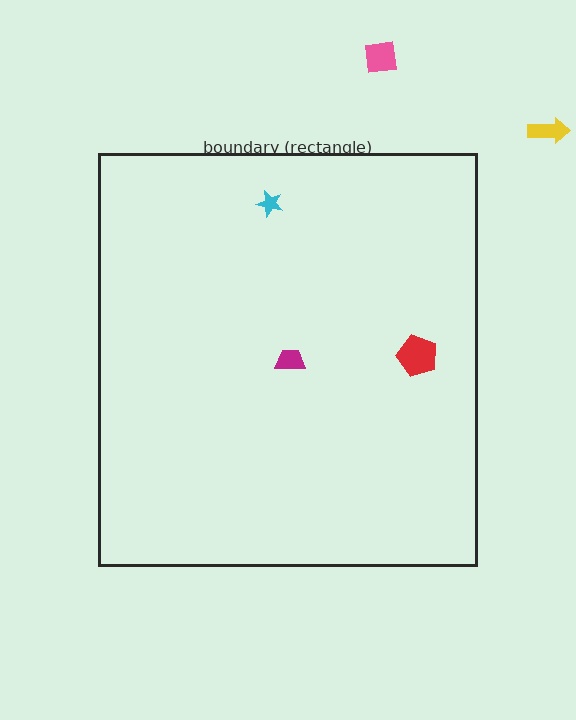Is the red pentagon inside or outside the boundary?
Inside.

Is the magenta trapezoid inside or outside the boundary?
Inside.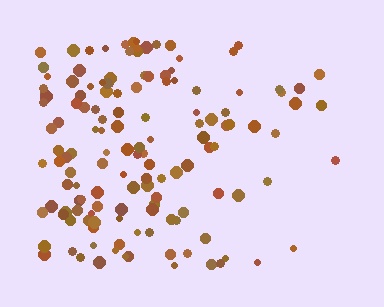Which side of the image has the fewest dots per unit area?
The right.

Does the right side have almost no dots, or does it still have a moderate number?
Still a moderate number, just noticeably fewer than the left.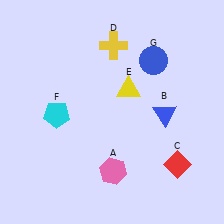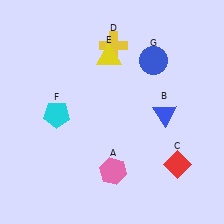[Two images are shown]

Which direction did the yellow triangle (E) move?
The yellow triangle (E) moved up.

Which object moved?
The yellow triangle (E) moved up.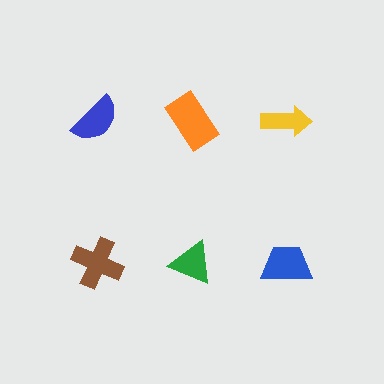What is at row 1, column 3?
A yellow arrow.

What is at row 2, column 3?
A blue trapezoid.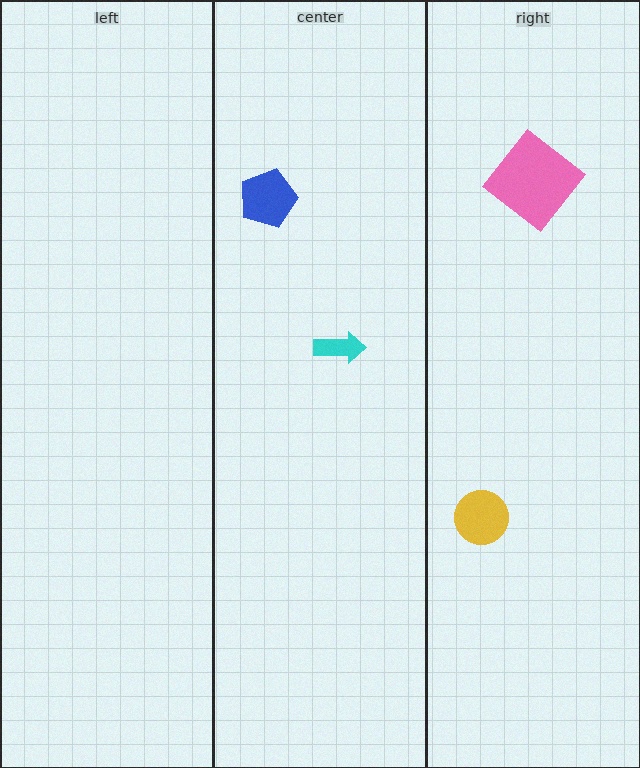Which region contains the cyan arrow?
The center region.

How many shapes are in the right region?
2.